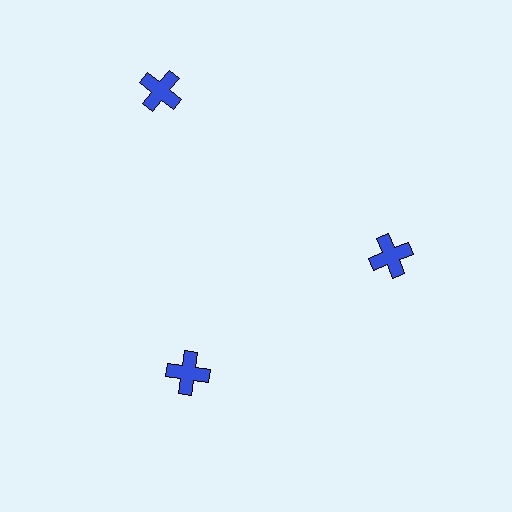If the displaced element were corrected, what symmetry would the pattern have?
It would have 3-fold rotational symmetry — the pattern would map onto itself every 120 degrees.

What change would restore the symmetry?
The symmetry would be restored by moving it inward, back onto the ring so that all 3 crosses sit at equal angles and equal distance from the center.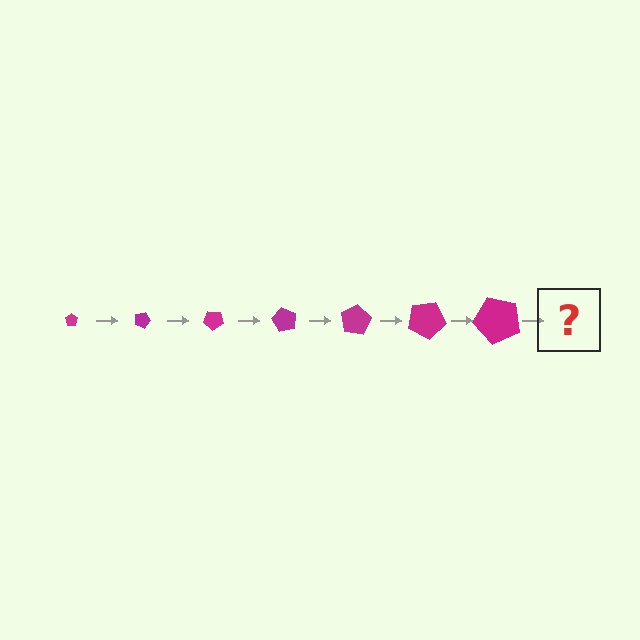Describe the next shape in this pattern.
It should be a pentagon, larger than the previous one and rotated 140 degrees from the start.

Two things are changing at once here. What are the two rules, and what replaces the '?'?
The two rules are that the pentagon grows larger each step and it rotates 20 degrees each step. The '?' should be a pentagon, larger than the previous one and rotated 140 degrees from the start.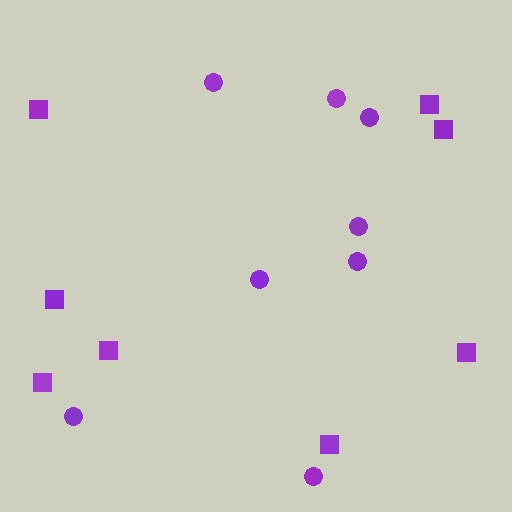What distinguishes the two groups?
There are 2 groups: one group of circles (8) and one group of squares (8).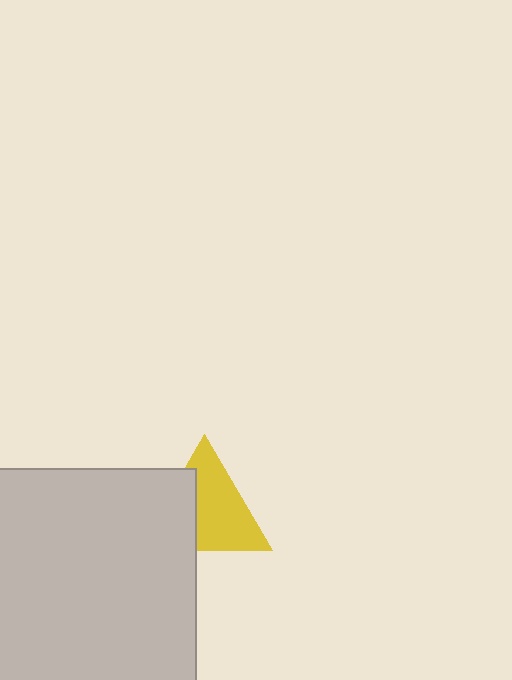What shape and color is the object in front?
The object in front is a light gray square.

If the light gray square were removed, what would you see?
You would see the complete yellow triangle.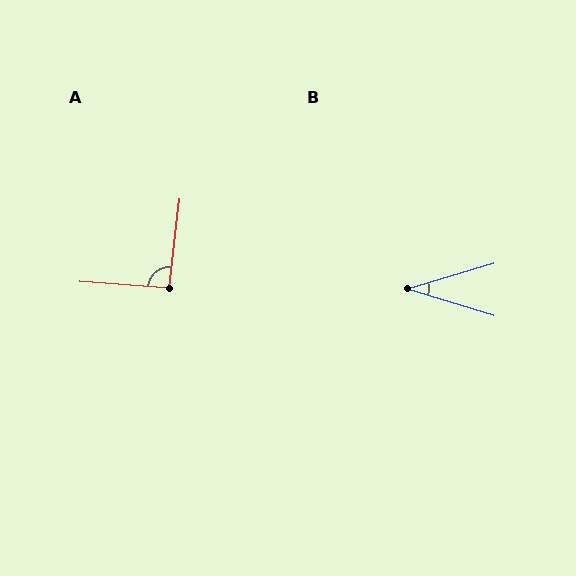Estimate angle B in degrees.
Approximately 33 degrees.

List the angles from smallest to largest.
B (33°), A (93°).